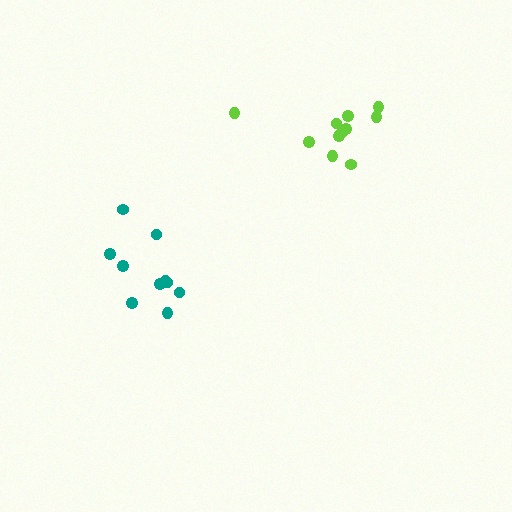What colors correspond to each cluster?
The clusters are colored: lime, teal.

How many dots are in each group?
Group 1: 11 dots, Group 2: 10 dots (21 total).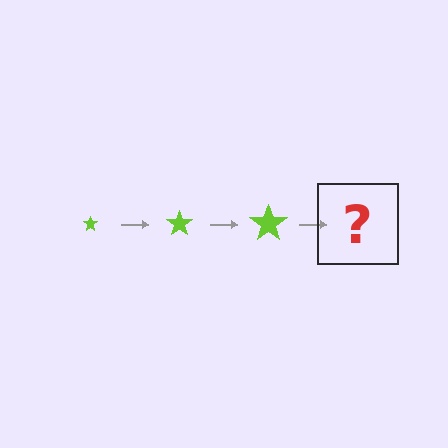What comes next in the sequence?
The next element should be a lime star, larger than the previous one.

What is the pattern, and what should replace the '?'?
The pattern is that the star gets progressively larger each step. The '?' should be a lime star, larger than the previous one.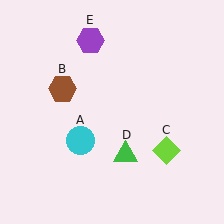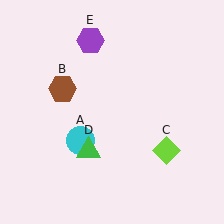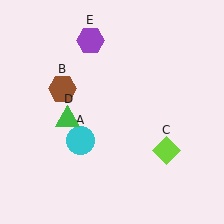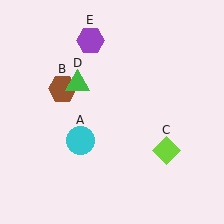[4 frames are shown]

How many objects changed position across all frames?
1 object changed position: green triangle (object D).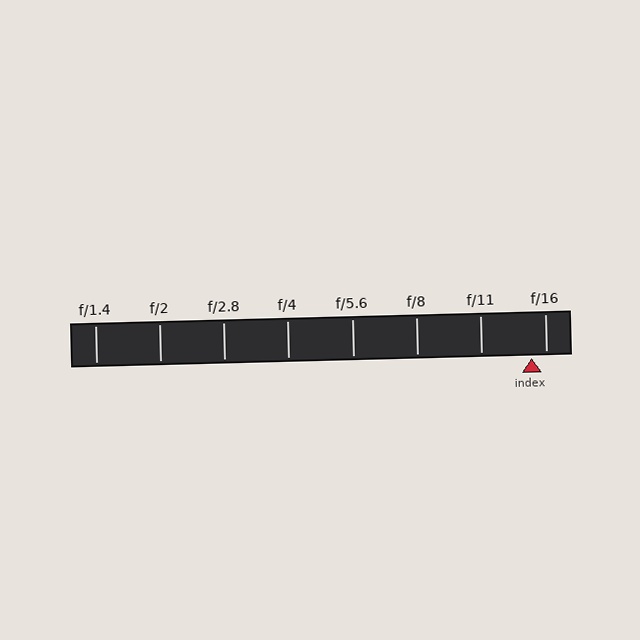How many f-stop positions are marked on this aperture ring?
There are 8 f-stop positions marked.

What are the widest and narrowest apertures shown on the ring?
The widest aperture shown is f/1.4 and the narrowest is f/16.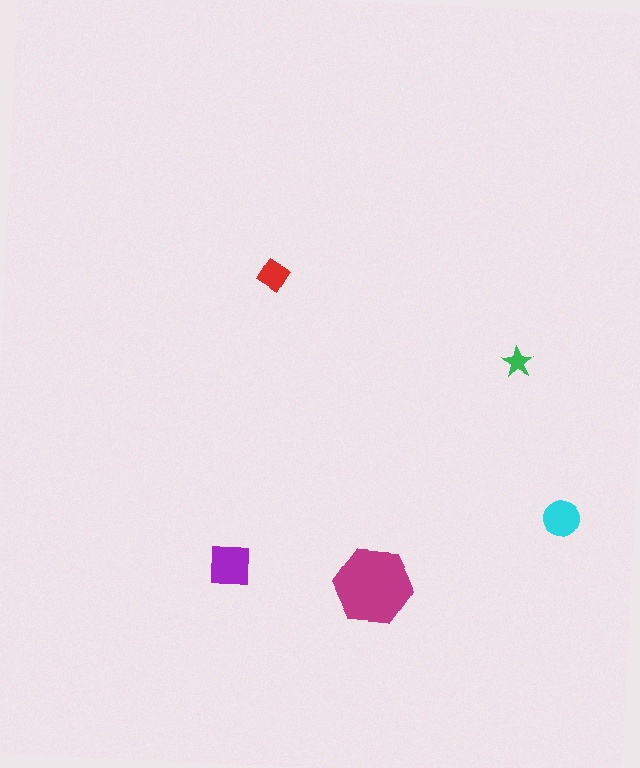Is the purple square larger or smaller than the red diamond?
Larger.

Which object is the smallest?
The green star.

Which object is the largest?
The magenta hexagon.